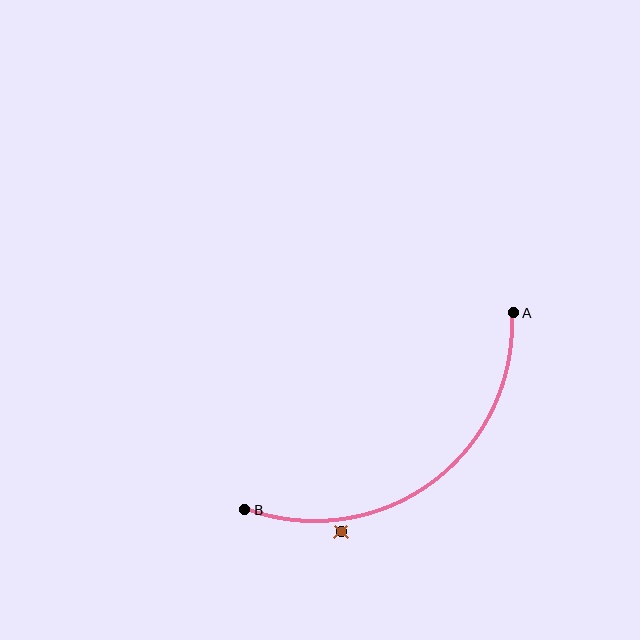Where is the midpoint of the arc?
The arc midpoint is the point on the curve farthest from the straight line joining A and B. It sits below and to the right of that line.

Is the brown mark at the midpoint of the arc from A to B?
No — the brown mark does not lie on the arc at all. It sits slightly outside the curve.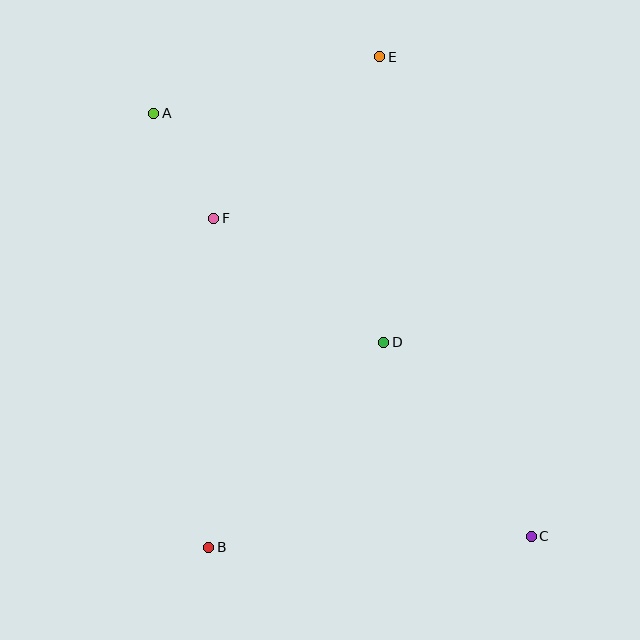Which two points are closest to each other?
Points A and F are closest to each other.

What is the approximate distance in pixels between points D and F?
The distance between D and F is approximately 211 pixels.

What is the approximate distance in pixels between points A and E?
The distance between A and E is approximately 233 pixels.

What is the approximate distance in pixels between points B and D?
The distance between B and D is approximately 269 pixels.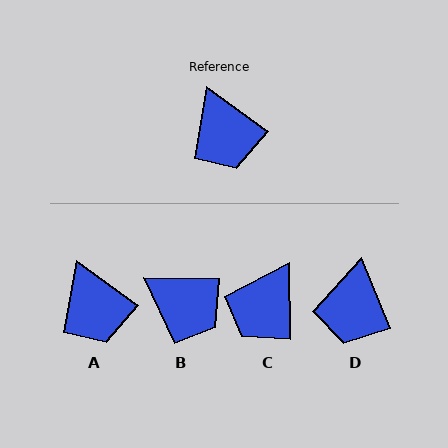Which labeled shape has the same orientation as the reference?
A.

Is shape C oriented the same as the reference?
No, it is off by about 53 degrees.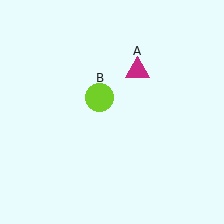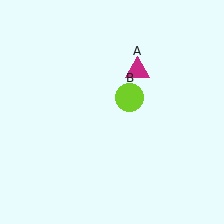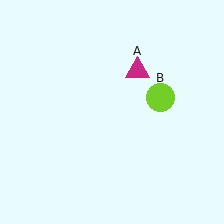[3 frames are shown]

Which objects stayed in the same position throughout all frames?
Magenta triangle (object A) remained stationary.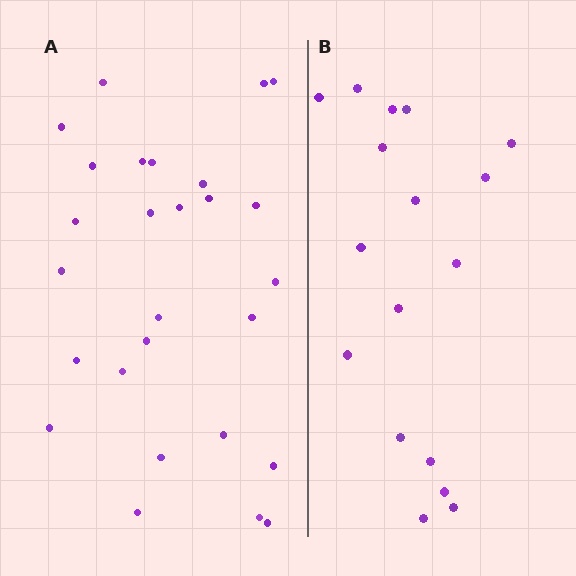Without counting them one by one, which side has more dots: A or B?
Region A (the left region) has more dots.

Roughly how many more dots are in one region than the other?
Region A has roughly 10 or so more dots than region B.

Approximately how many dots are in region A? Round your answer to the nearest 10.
About 30 dots. (The exact count is 27, which rounds to 30.)